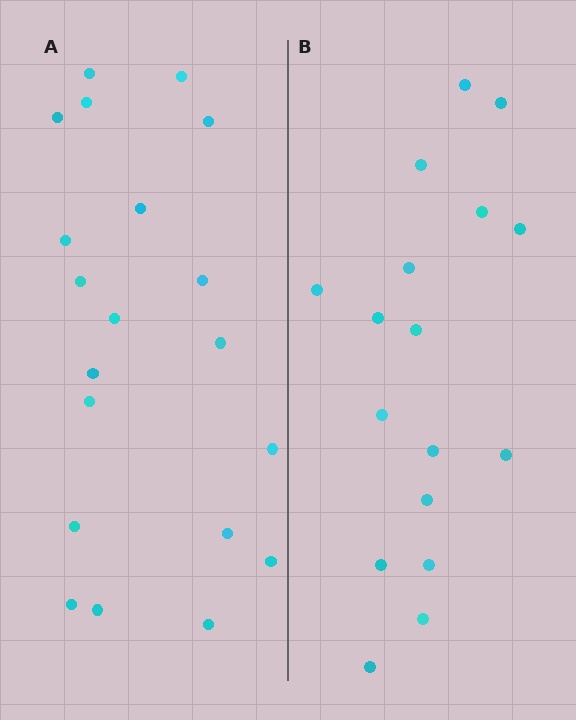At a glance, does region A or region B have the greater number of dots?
Region A (the left region) has more dots.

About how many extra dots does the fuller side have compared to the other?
Region A has just a few more — roughly 2 or 3 more dots than region B.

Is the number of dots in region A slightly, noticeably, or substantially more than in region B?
Region A has only slightly more — the two regions are fairly close. The ratio is roughly 1.2 to 1.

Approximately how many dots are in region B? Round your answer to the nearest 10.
About 20 dots. (The exact count is 17, which rounds to 20.)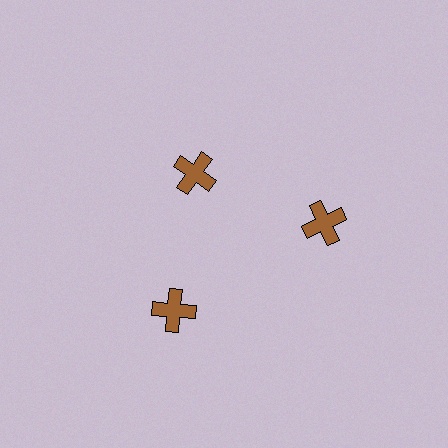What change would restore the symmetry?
The symmetry would be restored by moving it outward, back onto the ring so that all 3 crosses sit at equal angles and equal distance from the center.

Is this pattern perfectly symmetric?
No. The 3 brown crosses are arranged in a ring, but one element near the 11 o'clock position is pulled inward toward the center, breaking the 3-fold rotational symmetry.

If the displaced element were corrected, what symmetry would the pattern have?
It would have 3-fold rotational symmetry — the pattern would map onto itself every 120 degrees.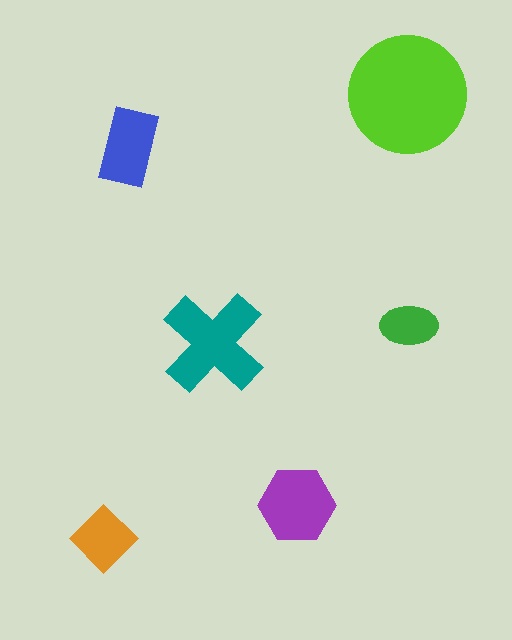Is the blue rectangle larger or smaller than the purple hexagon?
Smaller.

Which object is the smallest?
The green ellipse.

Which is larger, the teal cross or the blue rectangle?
The teal cross.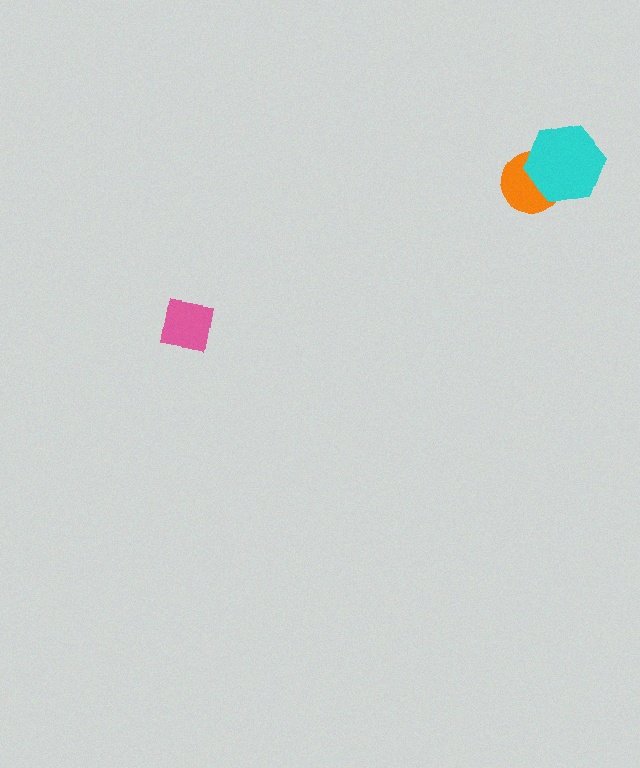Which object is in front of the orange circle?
The cyan hexagon is in front of the orange circle.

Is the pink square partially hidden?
No, no other shape covers it.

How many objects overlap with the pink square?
0 objects overlap with the pink square.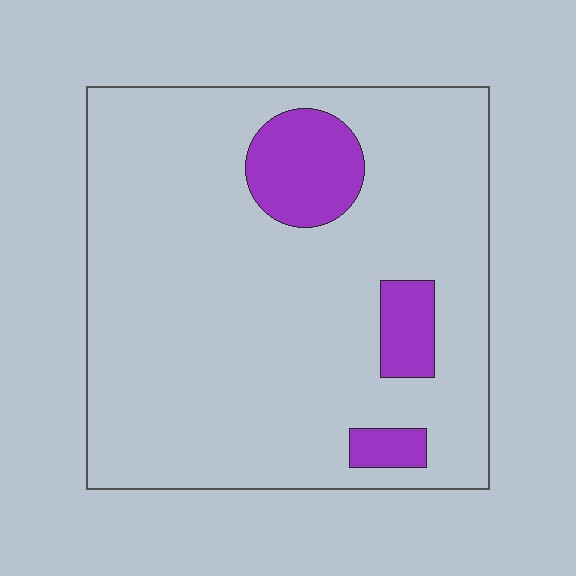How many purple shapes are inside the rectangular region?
3.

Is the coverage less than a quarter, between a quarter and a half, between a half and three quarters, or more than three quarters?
Less than a quarter.